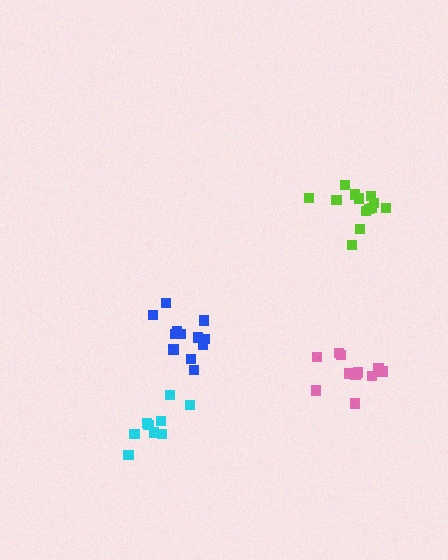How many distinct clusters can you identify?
There are 4 distinct clusters.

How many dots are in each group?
Group 1: 13 dots, Group 2: 12 dots, Group 3: 10 dots, Group 4: 12 dots (47 total).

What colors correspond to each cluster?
The clusters are colored: lime, pink, cyan, blue.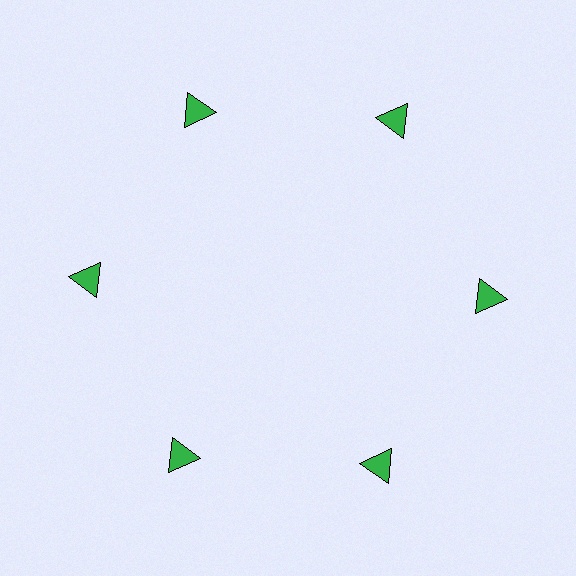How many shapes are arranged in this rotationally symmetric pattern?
There are 6 shapes, arranged in 6 groups of 1.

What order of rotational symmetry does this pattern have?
This pattern has 6-fold rotational symmetry.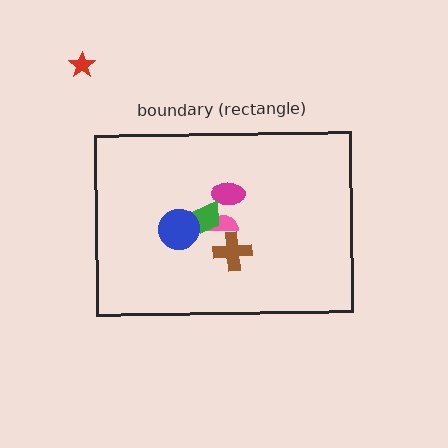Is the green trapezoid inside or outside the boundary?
Inside.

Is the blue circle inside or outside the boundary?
Inside.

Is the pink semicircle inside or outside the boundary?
Inside.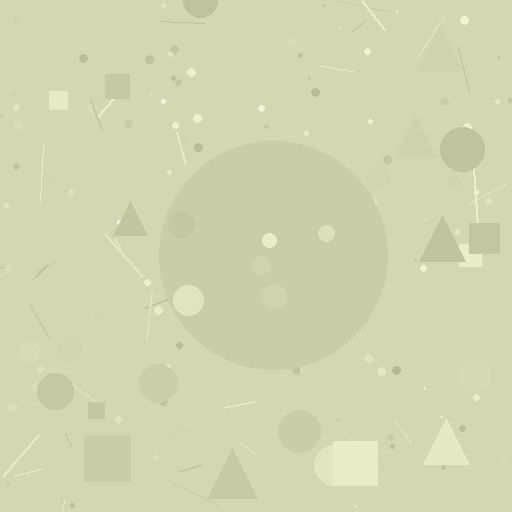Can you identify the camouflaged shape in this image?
The camouflaged shape is a circle.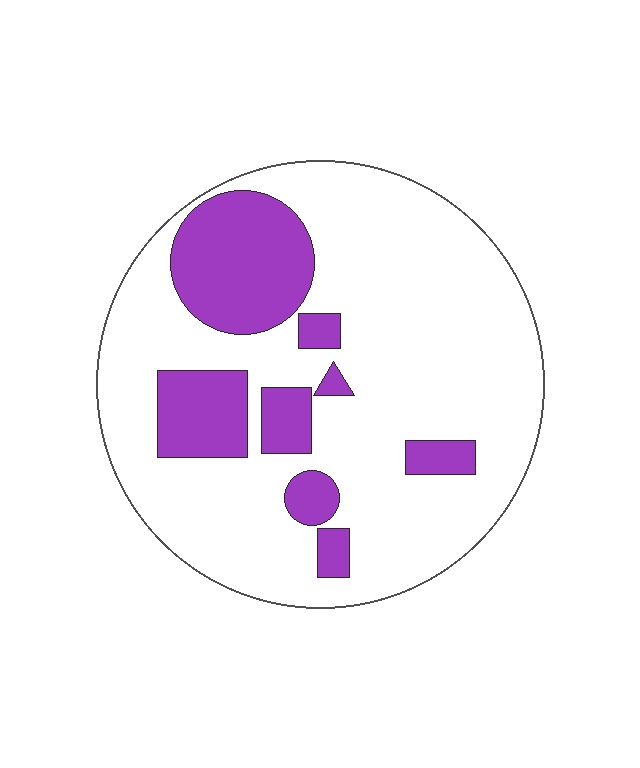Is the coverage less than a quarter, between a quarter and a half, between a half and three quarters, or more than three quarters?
Less than a quarter.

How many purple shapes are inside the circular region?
8.